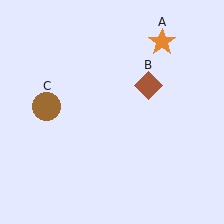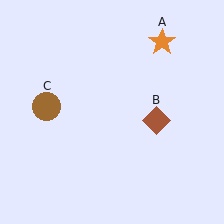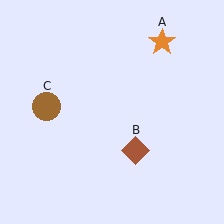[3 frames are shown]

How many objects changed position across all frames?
1 object changed position: brown diamond (object B).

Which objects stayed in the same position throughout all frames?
Orange star (object A) and brown circle (object C) remained stationary.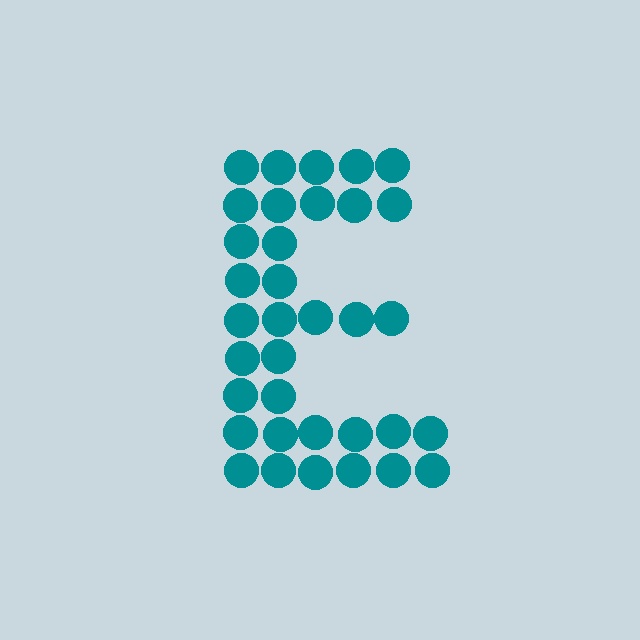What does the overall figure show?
The overall figure shows the letter E.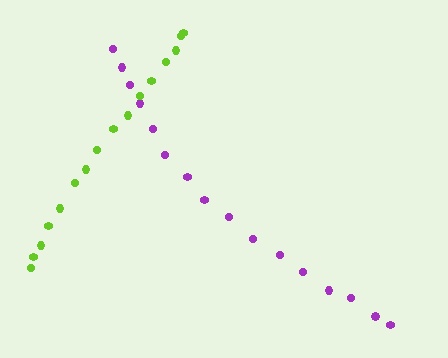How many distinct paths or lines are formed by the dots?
There are 2 distinct paths.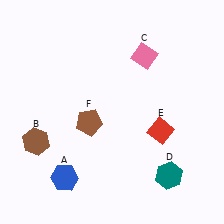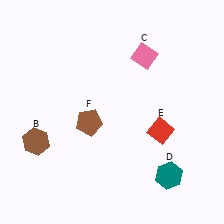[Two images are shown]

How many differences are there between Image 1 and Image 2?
There is 1 difference between the two images.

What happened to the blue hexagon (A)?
The blue hexagon (A) was removed in Image 2. It was in the bottom-left area of Image 1.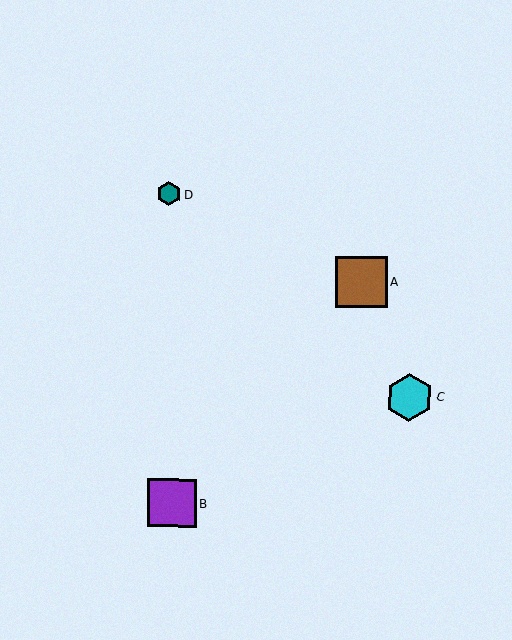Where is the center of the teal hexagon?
The center of the teal hexagon is at (169, 194).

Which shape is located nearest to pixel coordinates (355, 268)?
The brown square (labeled A) at (362, 281) is nearest to that location.